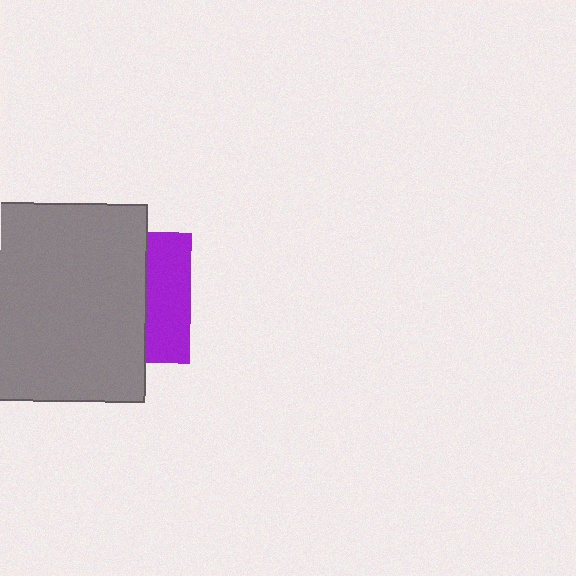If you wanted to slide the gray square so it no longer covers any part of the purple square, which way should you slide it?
Slide it left — that is the most direct way to separate the two shapes.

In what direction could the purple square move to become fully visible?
The purple square could move right. That would shift it out from behind the gray square entirely.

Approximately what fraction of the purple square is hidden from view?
Roughly 67% of the purple square is hidden behind the gray square.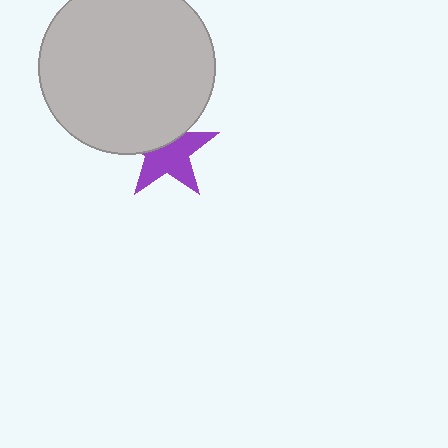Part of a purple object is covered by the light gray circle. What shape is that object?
It is a star.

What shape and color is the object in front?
The object in front is a light gray circle.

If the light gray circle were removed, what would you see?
You would see the complete purple star.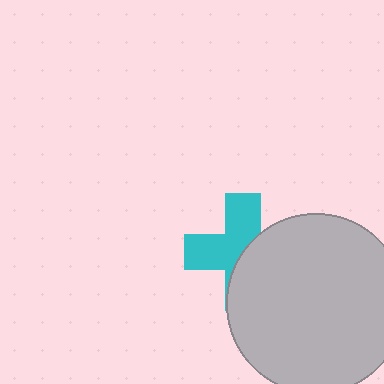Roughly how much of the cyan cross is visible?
About half of it is visible (roughly 51%).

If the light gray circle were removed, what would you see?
You would see the complete cyan cross.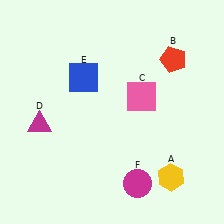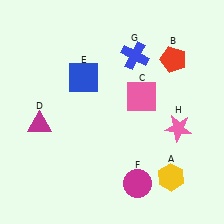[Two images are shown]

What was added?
A blue cross (G), a pink star (H) were added in Image 2.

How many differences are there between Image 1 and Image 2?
There are 2 differences between the two images.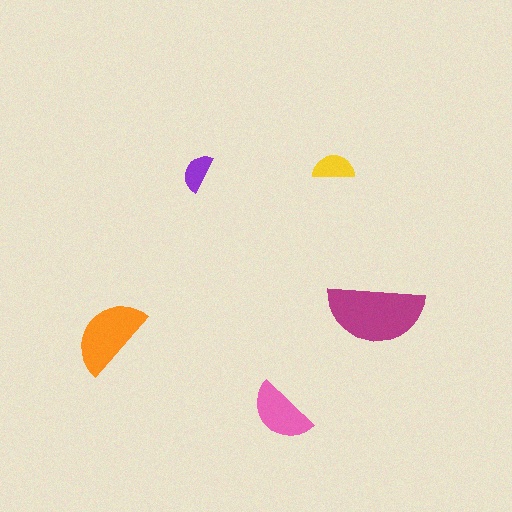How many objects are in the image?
There are 5 objects in the image.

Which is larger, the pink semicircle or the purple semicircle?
The pink one.